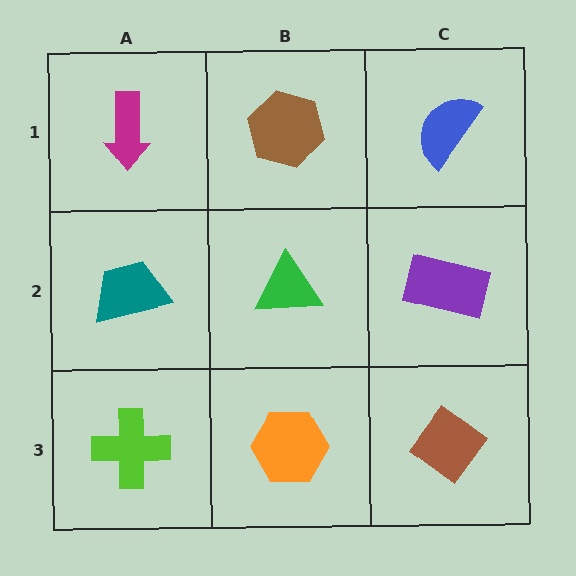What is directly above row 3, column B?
A green triangle.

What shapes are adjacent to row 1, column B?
A green triangle (row 2, column B), a magenta arrow (row 1, column A), a blue semicircle (row 1, column C).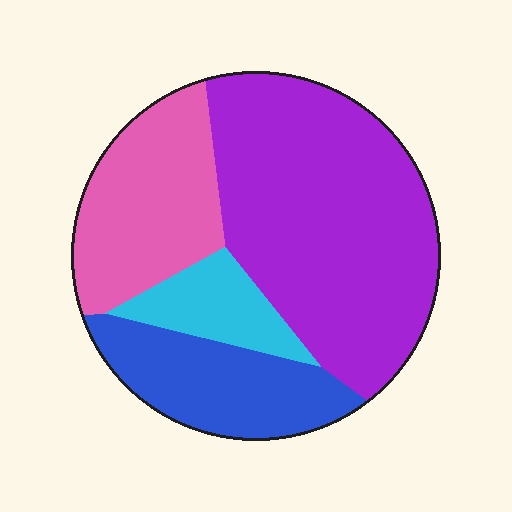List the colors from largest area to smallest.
From largest to smallest: purple, pink, blue, cyan.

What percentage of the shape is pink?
Pink takes up less than a quarter of the shape.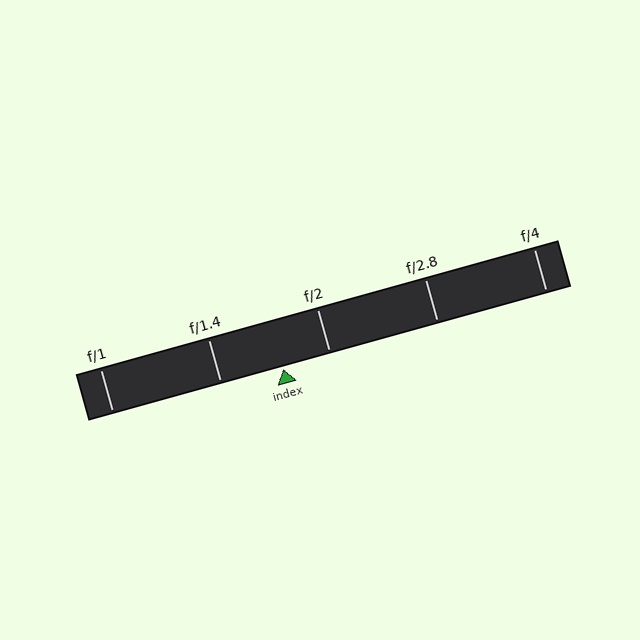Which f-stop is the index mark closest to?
The index mark is closest to f/2.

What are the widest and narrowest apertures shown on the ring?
The widest aperture shown is f/1 and the narrowest is f/4.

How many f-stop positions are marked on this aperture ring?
There are 5 f-stop positions marked.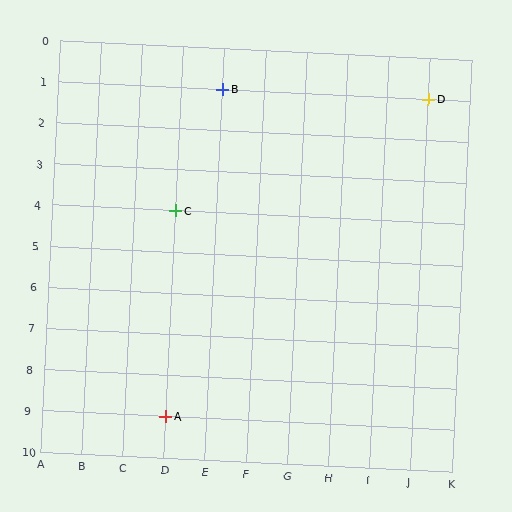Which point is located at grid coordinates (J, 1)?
Point D is at (J, 1).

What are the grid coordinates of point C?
Point C is at grid coordinates (D, 4).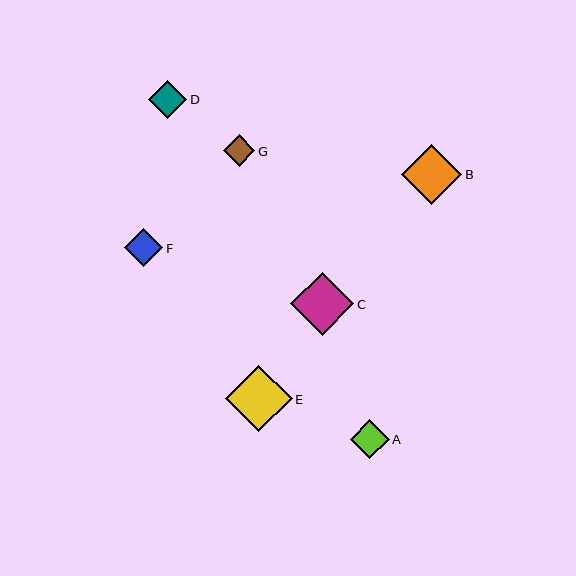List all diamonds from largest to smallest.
From largest to smallest: E, C, B, A, F, D, G.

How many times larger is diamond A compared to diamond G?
Diamond A is approximately 1.2 times the size of diamond G.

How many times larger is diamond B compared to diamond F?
Diamond B is approximately 1.5 times the size of diamond F.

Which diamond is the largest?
Diamond E is the largest with a size of approximately 67 pixels.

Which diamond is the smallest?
Diamond G is the smallest with a size of approximately 31 pixels.